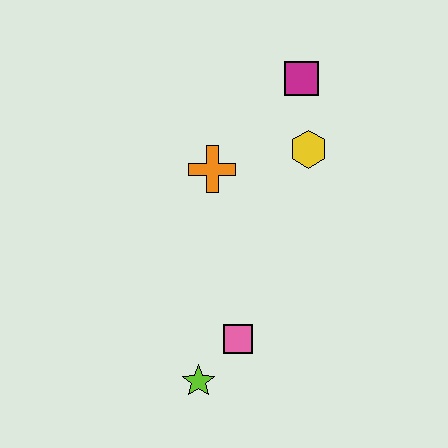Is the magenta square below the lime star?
No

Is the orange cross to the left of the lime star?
No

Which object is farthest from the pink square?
The magenta square is farthest from the pink square.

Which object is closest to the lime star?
The pink square is closest to the lime star.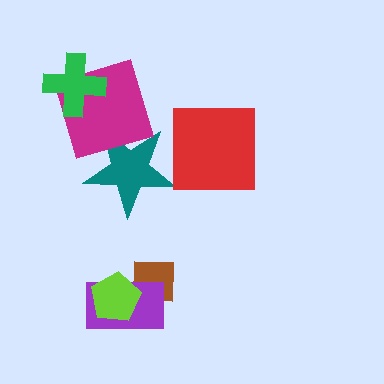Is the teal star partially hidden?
Yes, it is partially covered by another shape.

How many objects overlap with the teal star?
1 object overlaps with the teal star.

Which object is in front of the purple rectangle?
The lime pentagon is in front of the purple rectangle.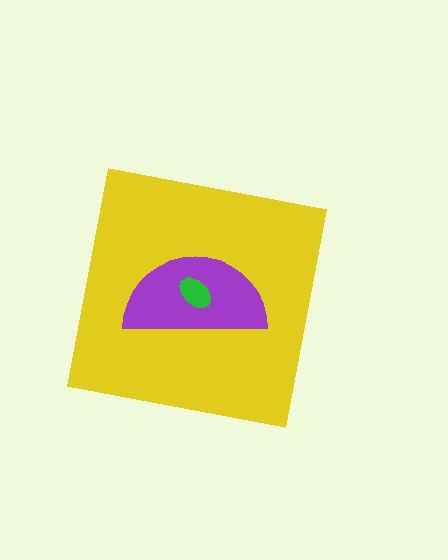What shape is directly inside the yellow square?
The purple semicircle.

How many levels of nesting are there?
3.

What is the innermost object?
The green ellipse.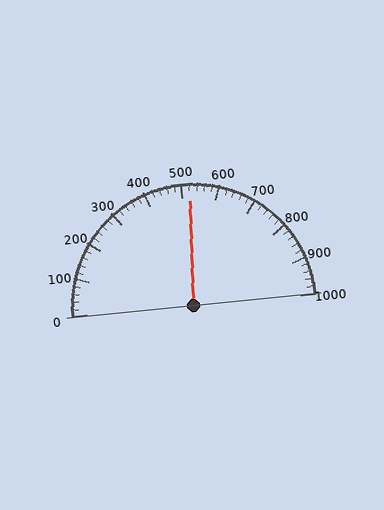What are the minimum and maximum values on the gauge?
The gauge ranges from 0 to 1000.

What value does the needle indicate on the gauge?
The needle indicates approximately 520.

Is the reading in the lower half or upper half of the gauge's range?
The reading is in the upper half of the range (0 to 1000).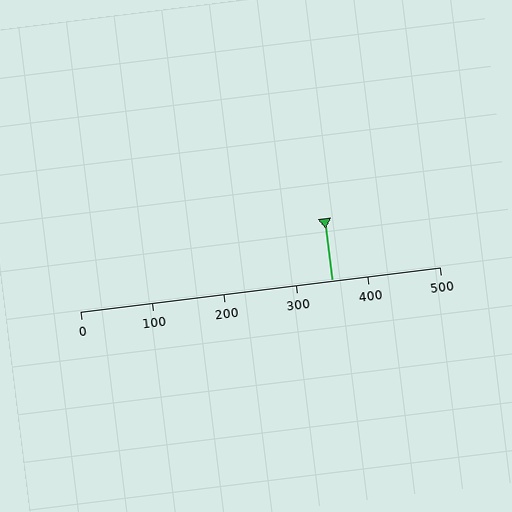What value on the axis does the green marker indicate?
The marker indicates approximately 350.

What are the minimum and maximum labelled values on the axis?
The axis runs from 0 to 500.